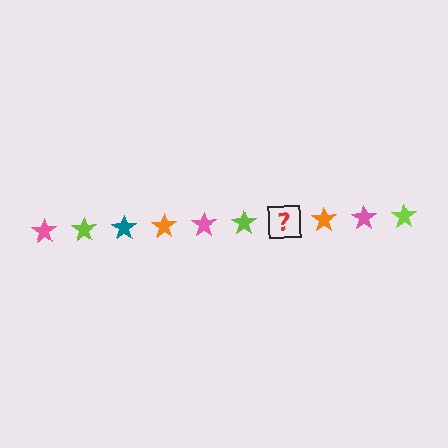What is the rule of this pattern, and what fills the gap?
The rule is that the pattern cycles through pink, lime, teal, orange stars. The gap should be filled with a teal star.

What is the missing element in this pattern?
The missing element is a teal star.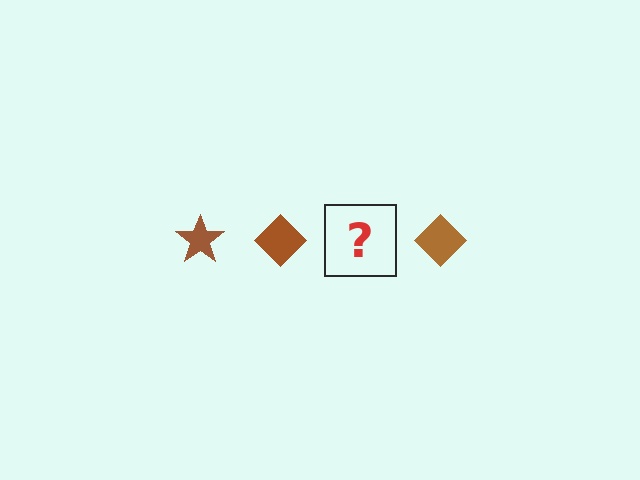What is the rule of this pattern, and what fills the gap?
The rule is that the pattern cycles through star, diamond shapes in brown. The gap should be filled with a brown star.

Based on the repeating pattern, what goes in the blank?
The blank should be a brown star.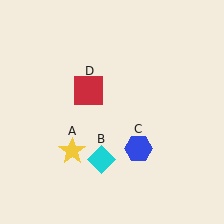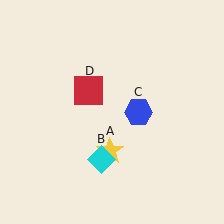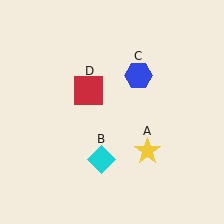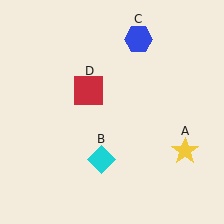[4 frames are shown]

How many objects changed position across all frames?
2 objects changed position: yellow star (object A), blue hexagon (object C).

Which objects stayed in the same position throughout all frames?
Cyan diamond (object B) and red square (object D) remained stationary.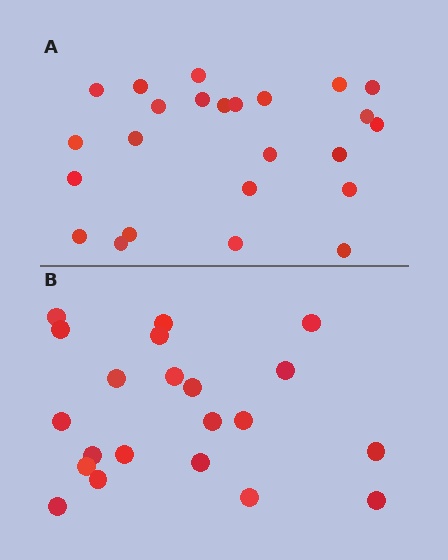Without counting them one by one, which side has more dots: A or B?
Region A (the top region) has more dots.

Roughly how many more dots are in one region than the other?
Region A has just a few more — roughly 2 or 3 more dots than region B.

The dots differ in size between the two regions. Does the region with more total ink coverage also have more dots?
No. Region B has more total ink coverage because its dots are larger, but region A actually contains more individual dots. Total area can be misleading — the number of items is what matters here.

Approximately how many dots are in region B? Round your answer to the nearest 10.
About 20 dots. (The exact count is 21, which rounds to 20.)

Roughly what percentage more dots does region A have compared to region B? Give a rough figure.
About 15% more.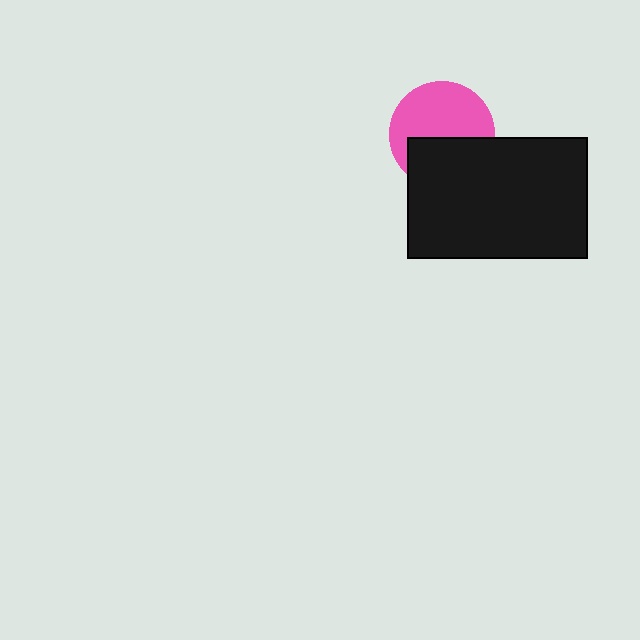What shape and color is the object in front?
The object in front is a black rectangle.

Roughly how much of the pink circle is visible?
About half of it is visible (roughly 59%).